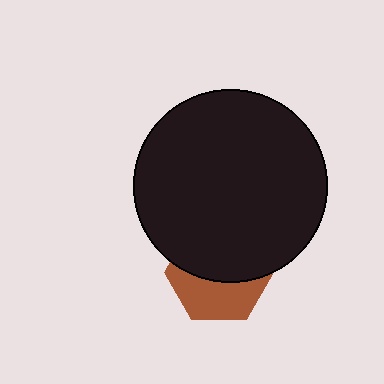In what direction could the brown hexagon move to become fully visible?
The brown hexagon could move down. That would shift it out from behind the black circle entirely.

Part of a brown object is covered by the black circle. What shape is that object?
It is a hexagon.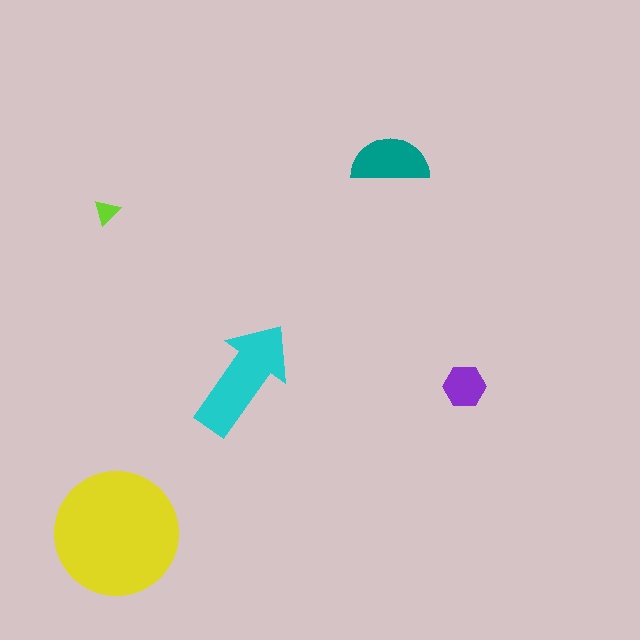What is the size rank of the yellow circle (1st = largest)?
1st.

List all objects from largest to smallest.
The yellow circle, the cyan arrow, the teal semicircle, the purple hexagon, the lime triangle.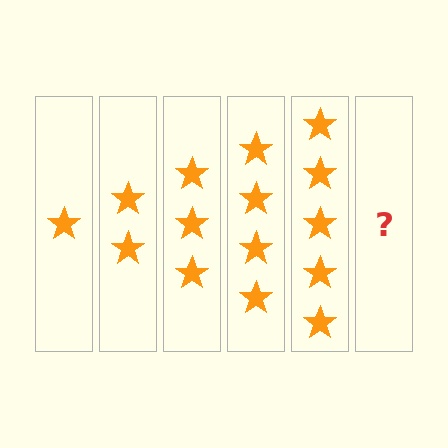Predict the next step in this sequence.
The next step is 6 stars.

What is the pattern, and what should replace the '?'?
The pattern is that each step adds one more star. The '?' should be 6 stars.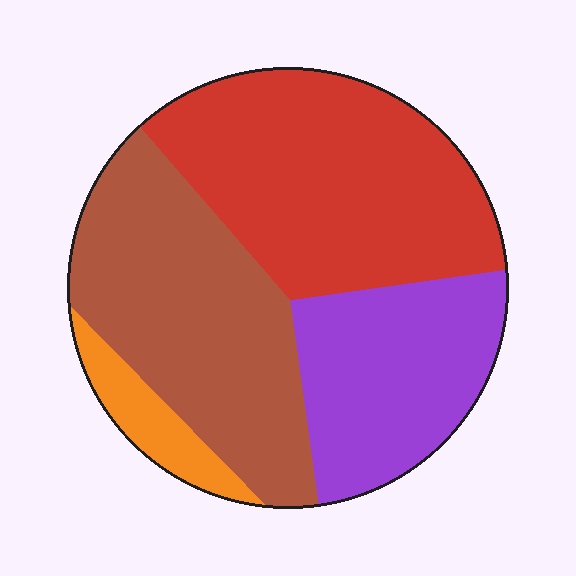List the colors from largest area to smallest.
From largest to smallest: red, brown, purple, orange.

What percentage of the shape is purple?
Purple takes up about one quarter (1/4) of the shape.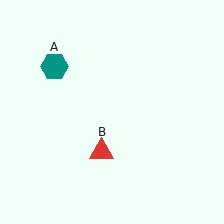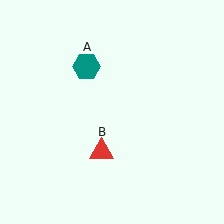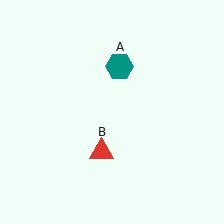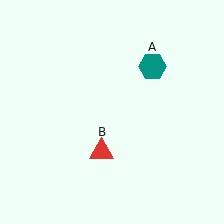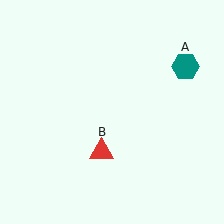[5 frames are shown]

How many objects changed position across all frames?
1 object changed position: teal hexagon (object A).